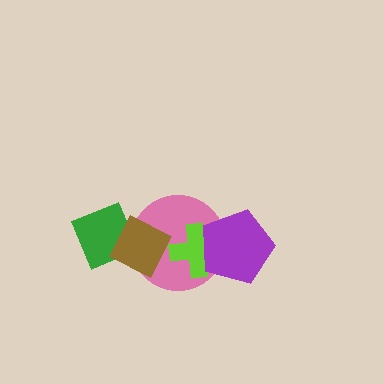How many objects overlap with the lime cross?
2 objects overlap with the lime cross.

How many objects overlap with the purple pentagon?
2 objects overlap with the purple pentagon.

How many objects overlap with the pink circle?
4 objects overlap with the pink circle.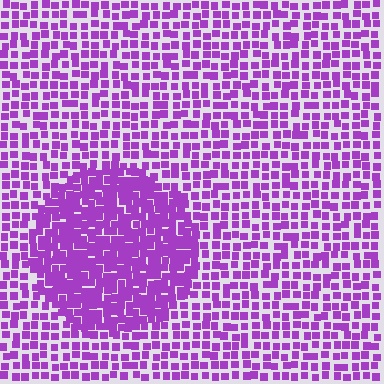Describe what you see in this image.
The image contains small purple elements arranged at two different densities. A circle-shaped region is visible where the elements are more densely packed than the surrounding area.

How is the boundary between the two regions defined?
The boundary is defined by a change in element density (approximately 1.9x ratio). All elements are the same color, size, and shape.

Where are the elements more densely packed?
The elements are more densely packed inside the circle boundary.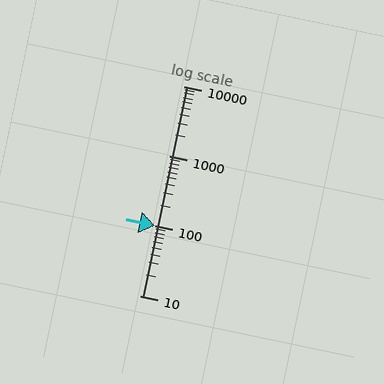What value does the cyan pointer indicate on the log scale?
The pointer indicates approximately 100.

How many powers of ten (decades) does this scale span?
The scale spans 3 decades, from 10 to 10000.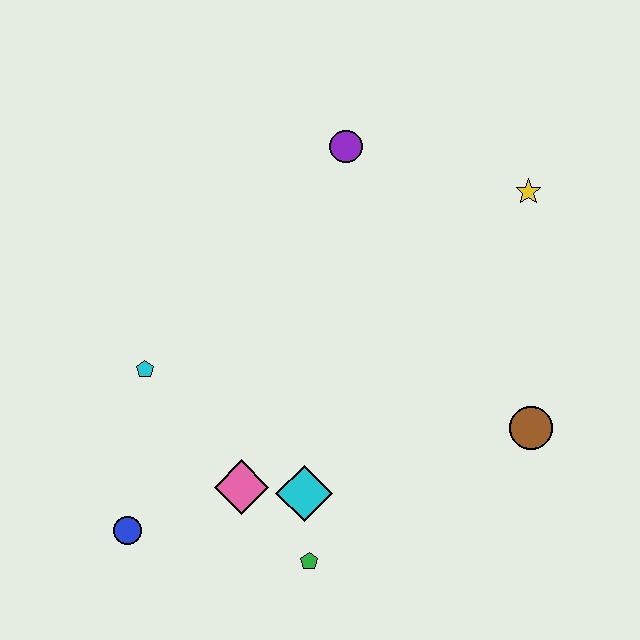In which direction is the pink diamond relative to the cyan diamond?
The pink diamond is to the left of the cyan diamond.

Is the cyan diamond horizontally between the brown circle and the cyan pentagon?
Yes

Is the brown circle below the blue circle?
No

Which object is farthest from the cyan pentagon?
The yellow star is farthest from the cyan pentagon.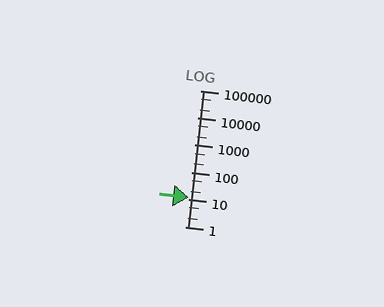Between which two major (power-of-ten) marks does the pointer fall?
The pointer is between 10 and 100.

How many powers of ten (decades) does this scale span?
The scale spans 5 decades, from 1 to 100000.